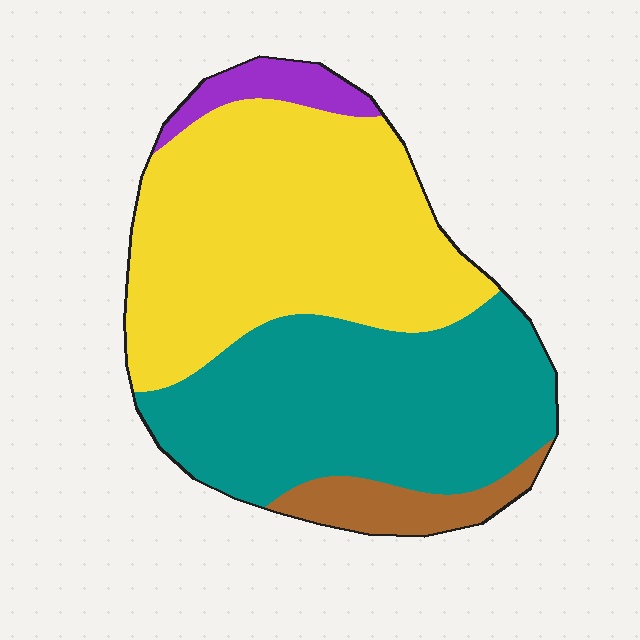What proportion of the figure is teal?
Teal takes up about two fifths (2/5) of the figure.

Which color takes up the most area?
Yellow, at roughly 45%.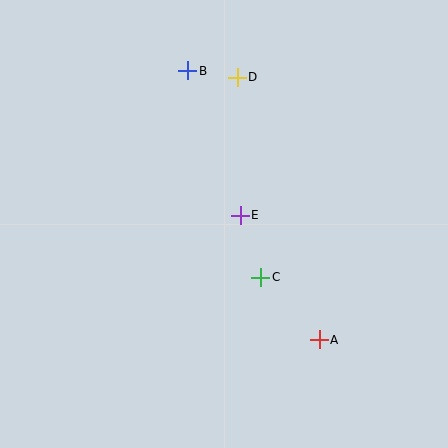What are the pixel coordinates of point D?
Point D is at (237, 77).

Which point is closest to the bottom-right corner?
Point A is closest to the bottom-right corner.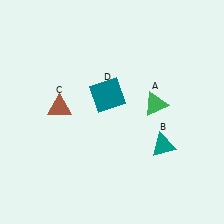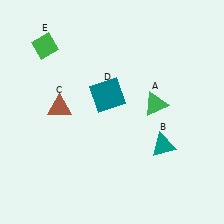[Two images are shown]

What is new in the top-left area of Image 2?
A green diamond (E) was added in the top-left area of Image 2.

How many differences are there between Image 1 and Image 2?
There is 1 difference between the two images.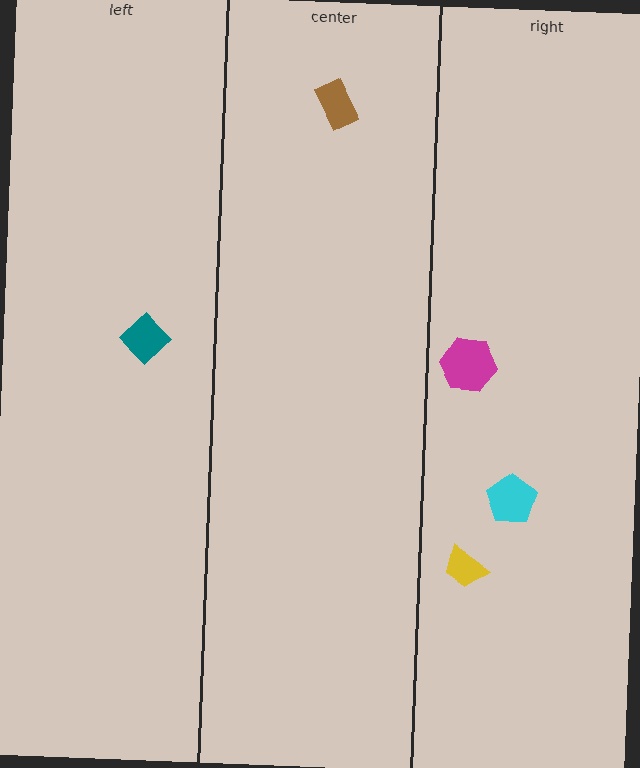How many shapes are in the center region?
1.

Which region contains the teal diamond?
The left region.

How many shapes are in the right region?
3.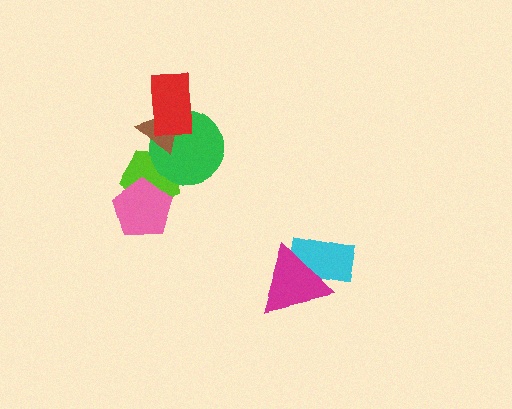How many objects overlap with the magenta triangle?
1 object overlaps with the magenta triangle.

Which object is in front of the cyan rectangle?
The magenta triangle is in front of the cyan rectangle.